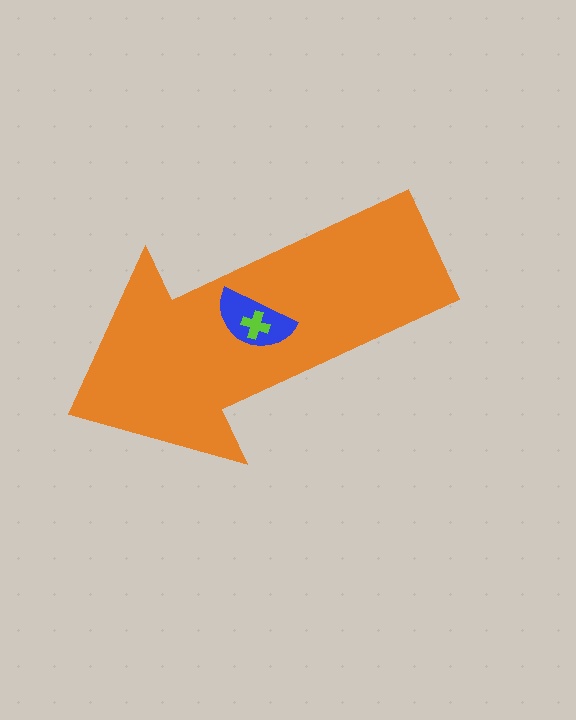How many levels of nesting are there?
3.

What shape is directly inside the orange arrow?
The blue semicircle.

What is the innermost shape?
The lime cross.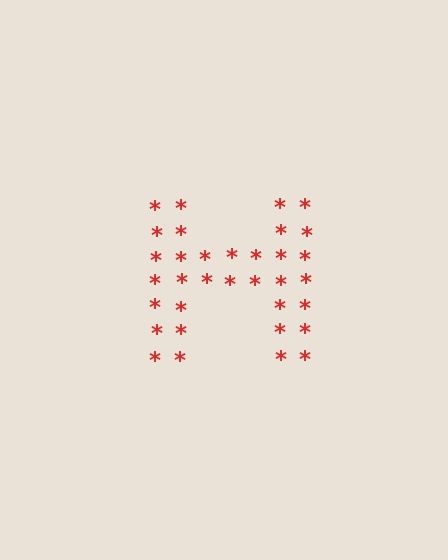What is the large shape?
The large shape is the letter H.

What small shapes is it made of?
It is made of small asterisks.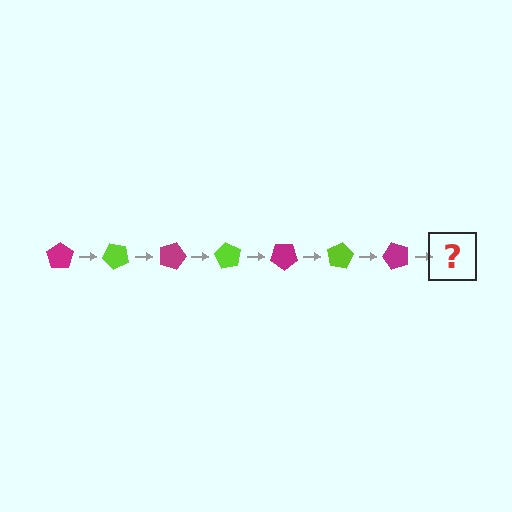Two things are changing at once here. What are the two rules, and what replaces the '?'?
The two rules are that it rotates 45 degrees each step and the color cycles through magenta and lime. The '?' should be a lime pentagon, rotated 315 degrees from the start.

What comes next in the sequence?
The next element should be a lime pentagon, rotated 315 degrees from the start.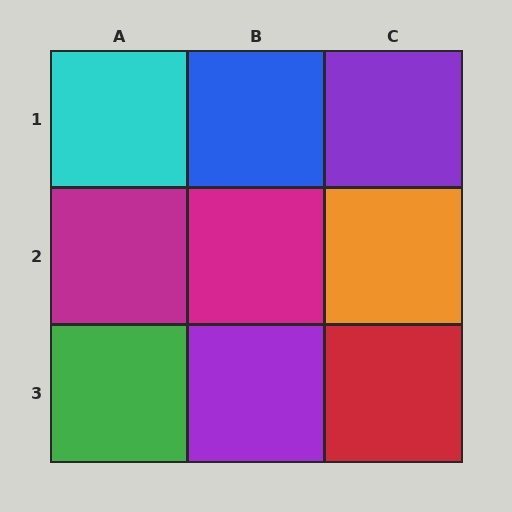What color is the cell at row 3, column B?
Purple.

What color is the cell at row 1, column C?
Purple.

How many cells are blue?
1 cell is blue.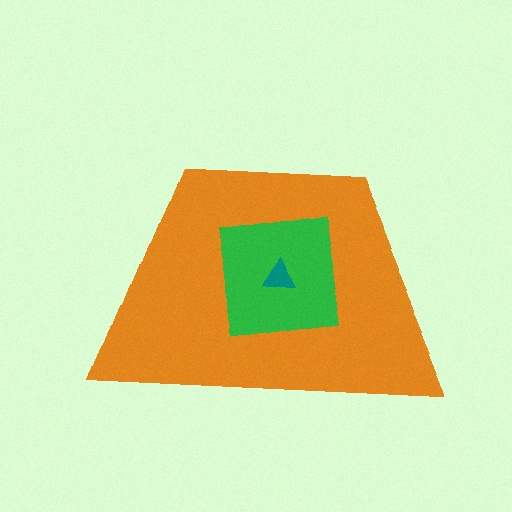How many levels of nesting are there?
3.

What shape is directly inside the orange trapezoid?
The green square.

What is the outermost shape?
The orange trapezoid.